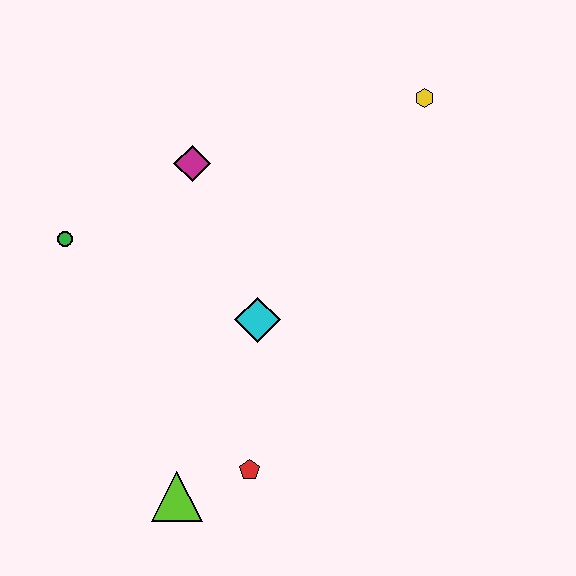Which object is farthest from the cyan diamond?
The yellow hexagon is farthest from the cyan diamond.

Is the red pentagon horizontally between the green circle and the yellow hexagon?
Yes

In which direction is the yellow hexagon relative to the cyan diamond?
The yellow hexagon is above the cyan diamond.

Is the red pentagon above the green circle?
No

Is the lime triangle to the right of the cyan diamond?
No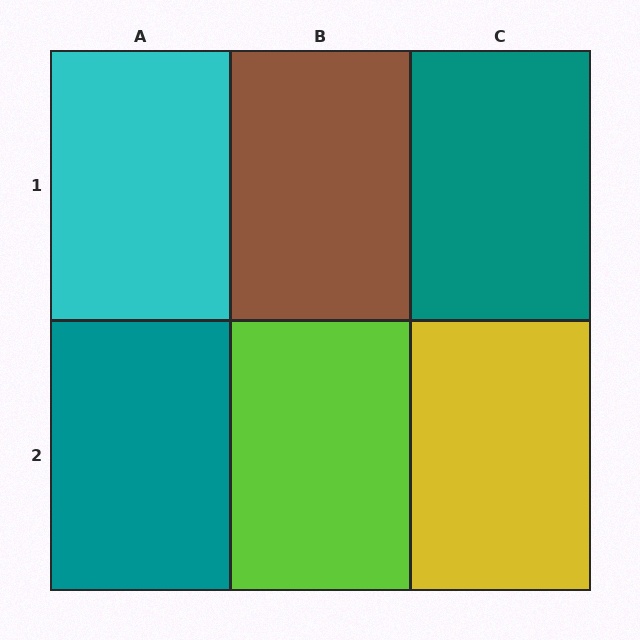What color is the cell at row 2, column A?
Teal.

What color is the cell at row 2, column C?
Yellow.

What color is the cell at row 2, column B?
Lime.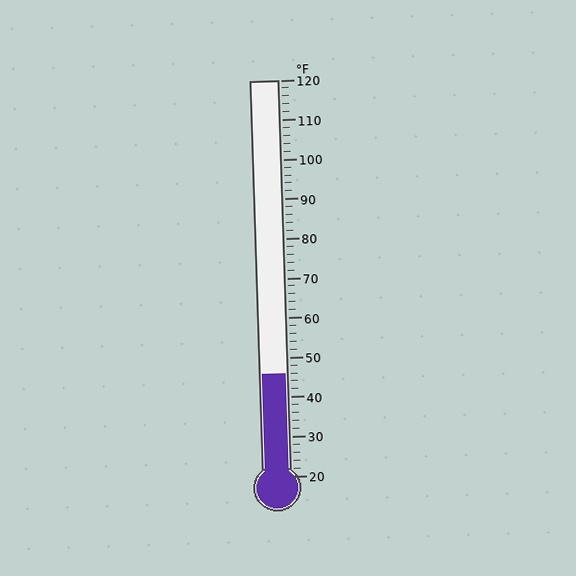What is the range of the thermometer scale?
The thermometer scale ranges from 20°F to 120°F.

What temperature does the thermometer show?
The thermometer shows approximately 46°F.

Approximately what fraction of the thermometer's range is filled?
The thermometer is filled to approximately 25% of its range.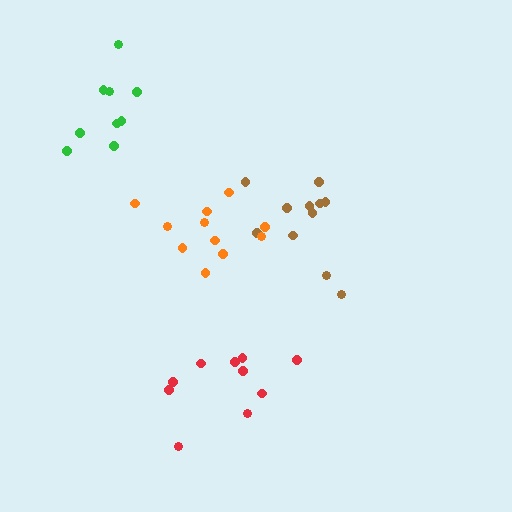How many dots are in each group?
Group 1: 9 dots, Group 2: 11 dots, Group 3: 11 dots, Group 4: 10 dots (41 total).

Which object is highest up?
The green cluster is topmost.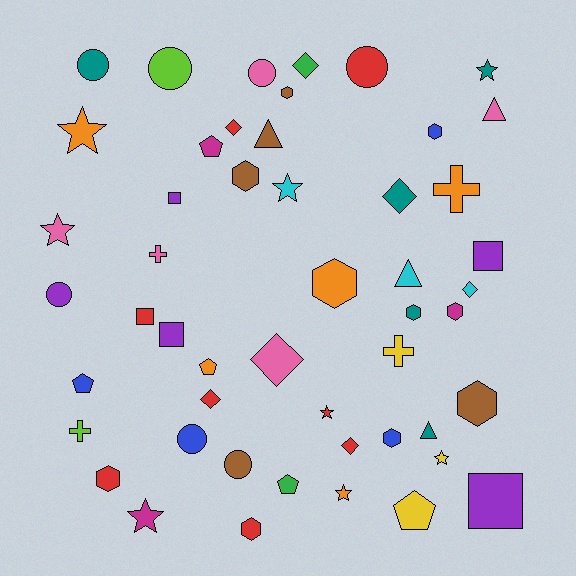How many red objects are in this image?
There are 8 red objects.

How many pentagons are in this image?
There are 5 pentagons.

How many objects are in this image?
There are 50 objects.